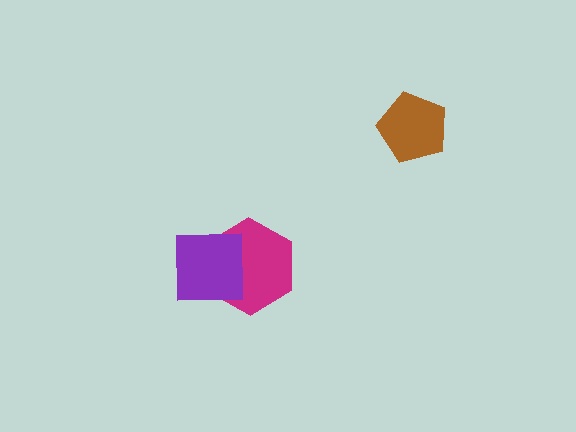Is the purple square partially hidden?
No, no other shape covers it.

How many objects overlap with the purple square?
1 object overlaps with the purple square.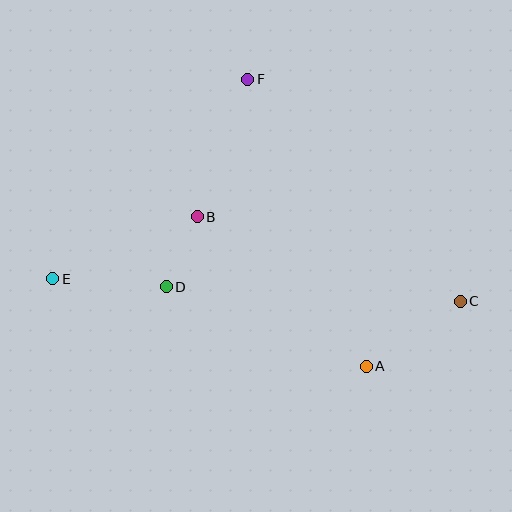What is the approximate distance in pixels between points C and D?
The distance between C and D is approximately 294 pixels.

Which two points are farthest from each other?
Points C and E are farthest from each other.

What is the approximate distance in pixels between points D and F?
The distance between D and F is approximately 223 pixels.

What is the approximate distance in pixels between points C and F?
The distance between C and F is approximately 307 pixels.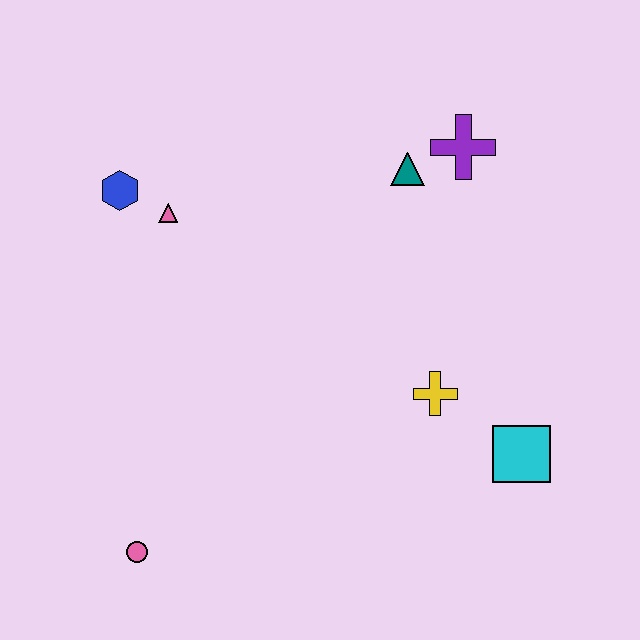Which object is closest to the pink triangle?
The blue hexagon is closest to the pink triangle.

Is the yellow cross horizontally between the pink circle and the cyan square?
Yes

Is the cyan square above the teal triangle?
No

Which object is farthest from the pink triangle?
The cyan square is farthest from the pink triangle.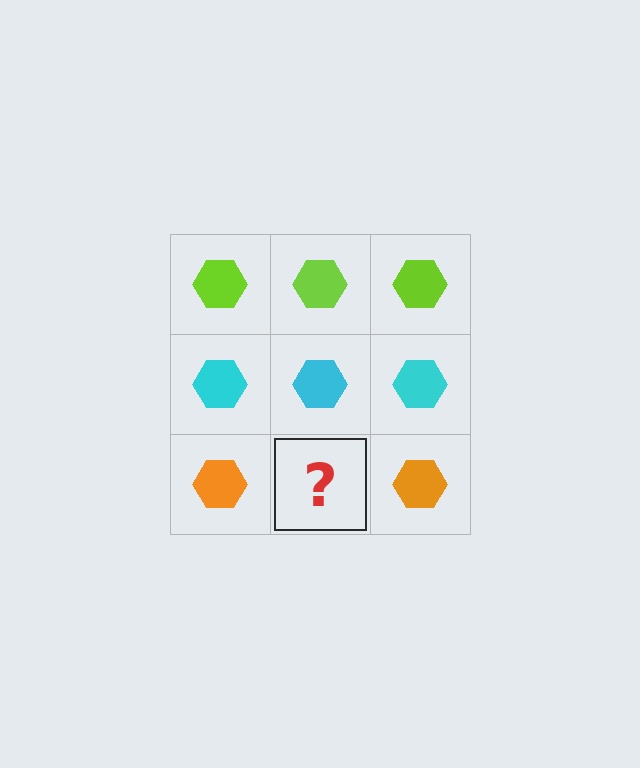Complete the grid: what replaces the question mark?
The question mark should be replaced with an orange hexagon.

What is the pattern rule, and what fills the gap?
The rule is that each row has a consistent color. The gap should be filled with an orange hexagon.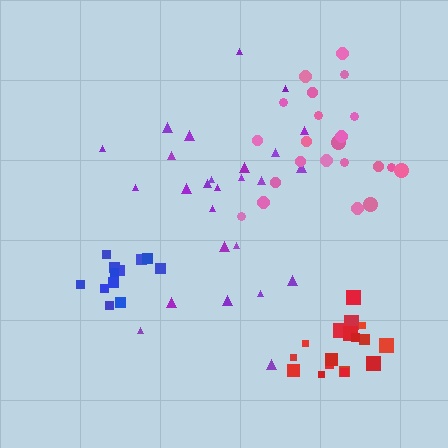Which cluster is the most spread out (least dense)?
Pink.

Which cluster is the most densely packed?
Blue.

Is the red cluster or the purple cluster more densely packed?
Red.